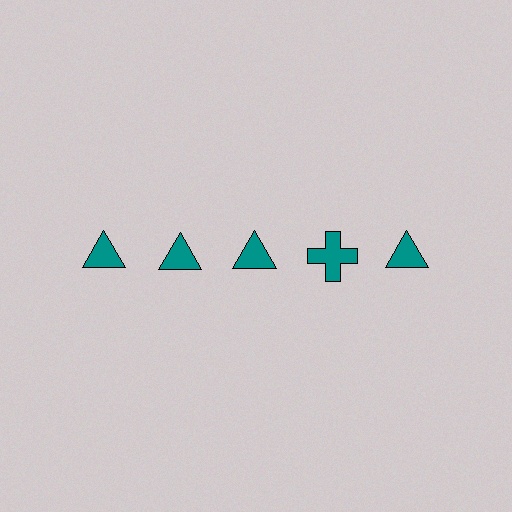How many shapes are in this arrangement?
There are 5 shapes arranged in a grid pattern.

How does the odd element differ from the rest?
It has a different shape: cross instead of triangle.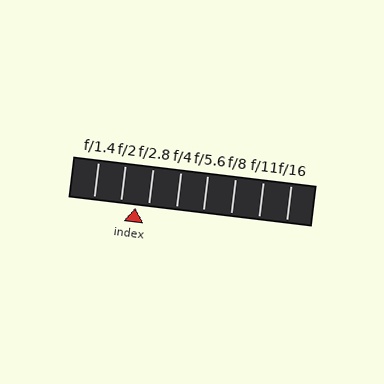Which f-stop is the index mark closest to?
The index mark is closest to f/2.8.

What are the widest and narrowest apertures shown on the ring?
The widest aperture shown is f/1.4 and the narrowest is f/16.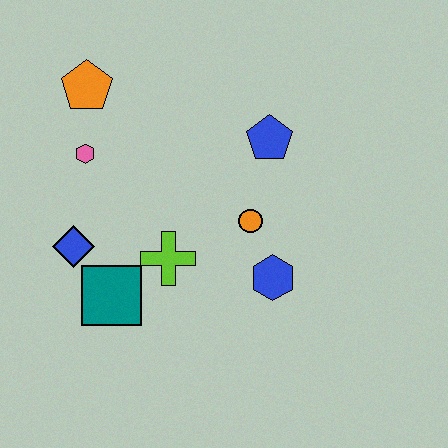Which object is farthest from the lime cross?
The orange pentagon is farthest from the lime cross.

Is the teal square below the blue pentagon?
Yes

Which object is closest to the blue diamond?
The teal square is closest to the blue diamond.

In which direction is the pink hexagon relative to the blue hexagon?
The pink hexagon is to the left of the blue hexagon.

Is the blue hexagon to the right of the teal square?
Yes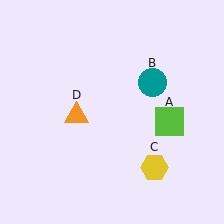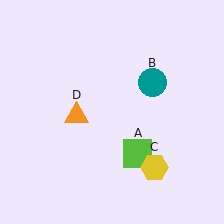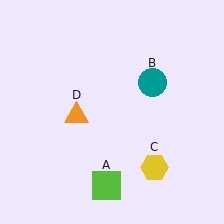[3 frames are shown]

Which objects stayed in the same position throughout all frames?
Teal circle (object B) and yellow hexagon (object C) and orange triangle (object D) remained stationary.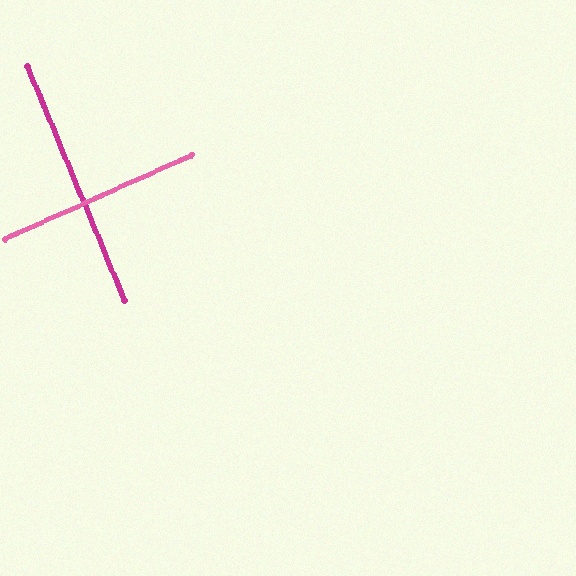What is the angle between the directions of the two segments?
Approximately 88 degrees.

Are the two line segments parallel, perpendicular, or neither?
Perpendicular — they meet at approximately 88°.